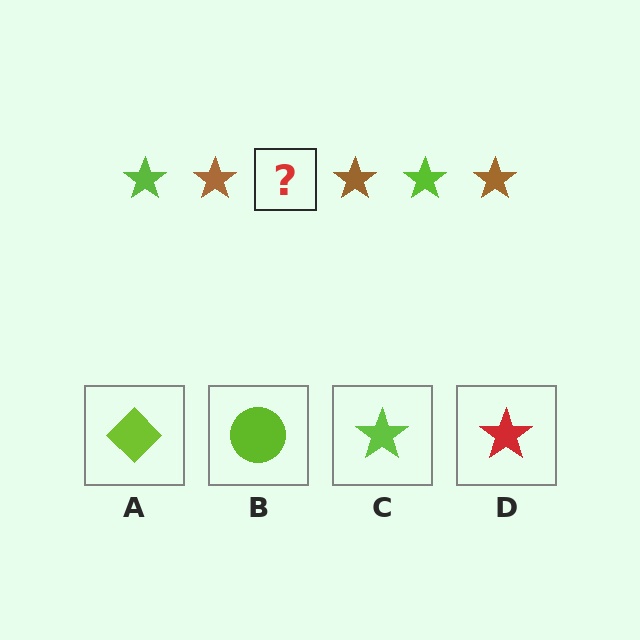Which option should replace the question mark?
Option C.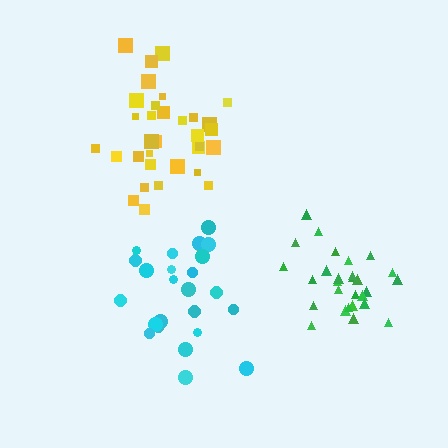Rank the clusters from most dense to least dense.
green, yellow, cyan.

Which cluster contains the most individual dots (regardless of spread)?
Yellow (34).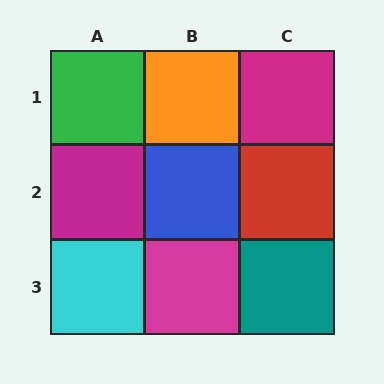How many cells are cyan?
1 cell is cyan.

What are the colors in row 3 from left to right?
Cyan, magenta, teal.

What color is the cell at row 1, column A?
Green.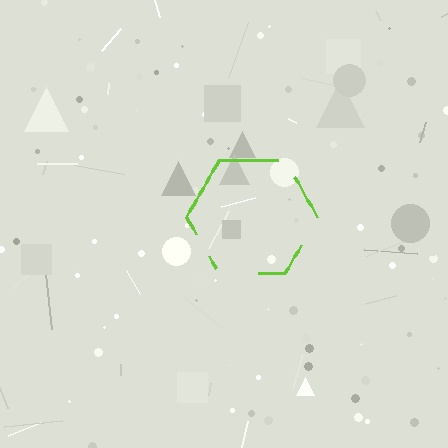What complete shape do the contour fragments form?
The contour fragments form a hexagon.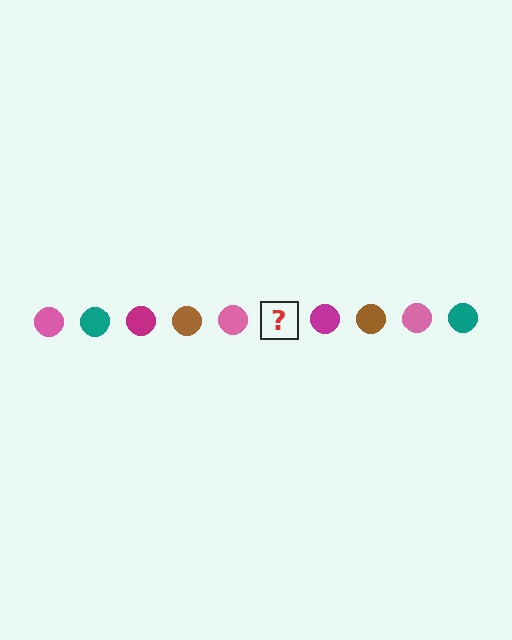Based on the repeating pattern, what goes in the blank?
The blank should be a teal circle.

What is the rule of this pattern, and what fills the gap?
The rule is that the pattern cycles through pink, teal, magenta, brown circles. The gap should be filled with a teal circle.